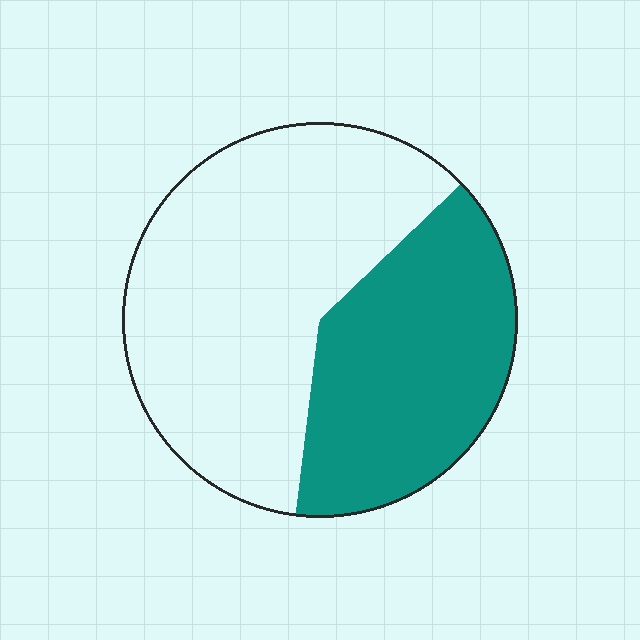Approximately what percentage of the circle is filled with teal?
Approximately 40%.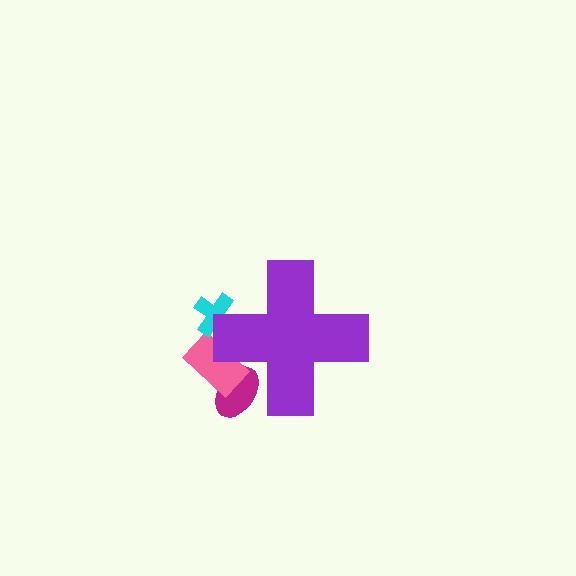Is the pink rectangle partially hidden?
Yes, the pink rectangle is partially hidden behind the purple cross.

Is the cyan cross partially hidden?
Yes, the cyan cross is partially hidden behind the purple cross.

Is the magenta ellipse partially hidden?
Yes, the magenta ellipse is partially hidden behind the purple cross.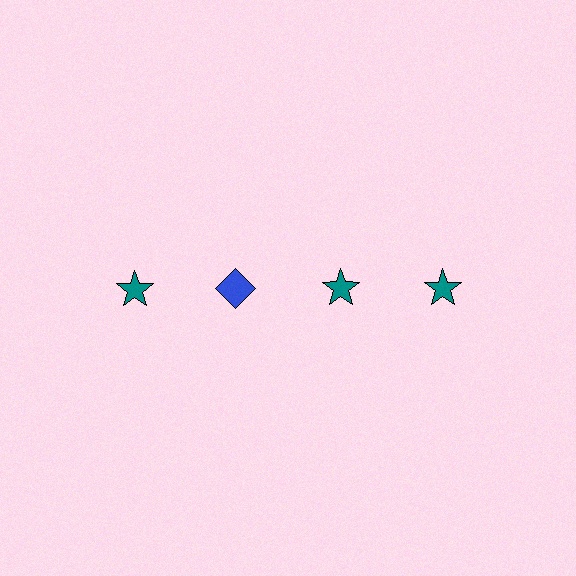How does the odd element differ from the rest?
It differs in both color (blue instead of teal) and shape (diamond instead of star).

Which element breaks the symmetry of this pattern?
The blue diamond in the top row, second from left column breaks the symmetry. All other shapes are teal stars.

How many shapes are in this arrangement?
There are 4 shapes arranged in a grid pattern.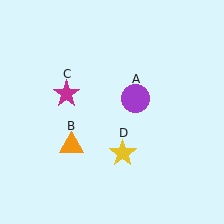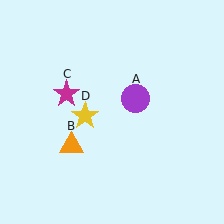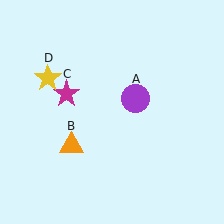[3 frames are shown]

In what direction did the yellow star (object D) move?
The yellow star (object D) moved up and to the left.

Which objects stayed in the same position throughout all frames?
Purple circle (object A) and orange triangle (object B) and magenta star (object C) remained stationary.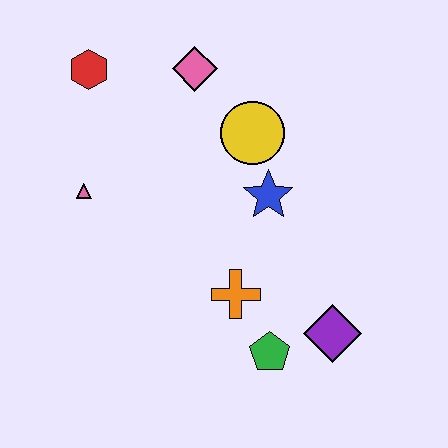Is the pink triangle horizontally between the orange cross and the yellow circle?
No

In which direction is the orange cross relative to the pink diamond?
The orange cross is below the pink diamond.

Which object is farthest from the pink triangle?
The purple diamond is farthest from the pink triangle.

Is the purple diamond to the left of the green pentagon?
No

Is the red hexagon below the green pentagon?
No